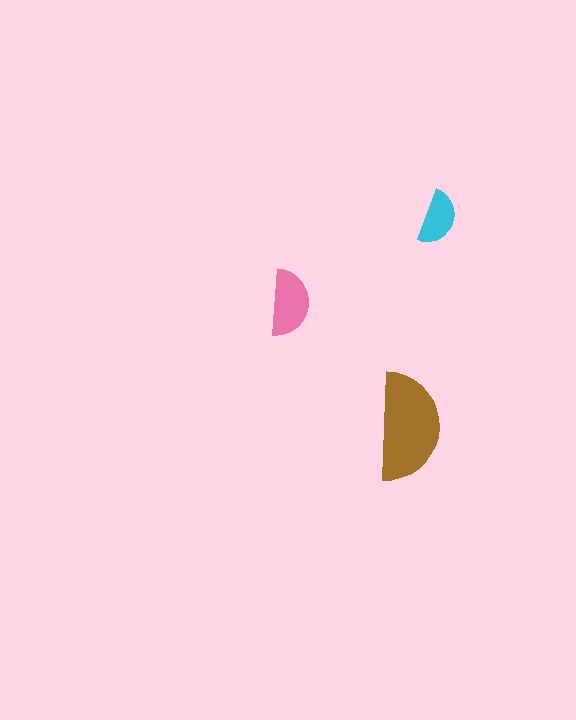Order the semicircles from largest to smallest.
the brown one, the pink one, the cyan one.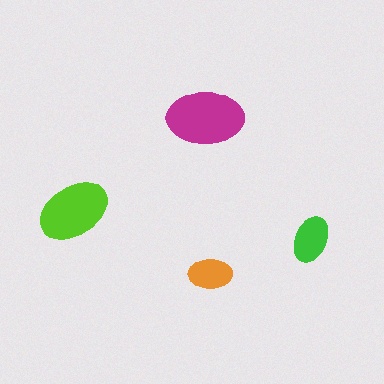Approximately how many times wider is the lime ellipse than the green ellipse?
About 1.5 times wider.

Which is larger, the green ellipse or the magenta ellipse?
The magenta one.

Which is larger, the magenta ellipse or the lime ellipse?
The magenta one.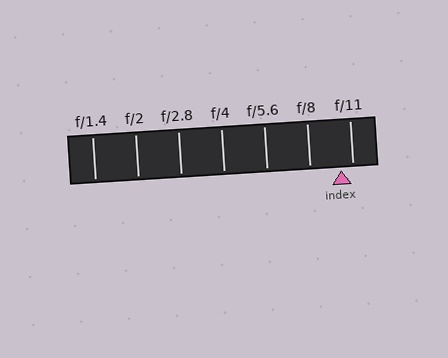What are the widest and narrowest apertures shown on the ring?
The widest aperture shown is f/1.4 and the narrowest is f/11.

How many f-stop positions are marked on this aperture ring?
There are 7 f-stop positions marked.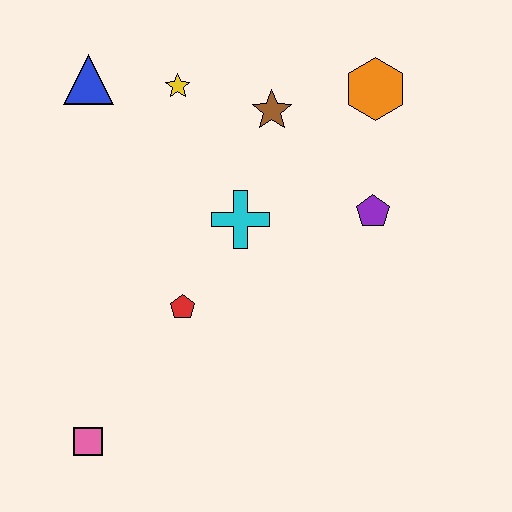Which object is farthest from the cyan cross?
The pink square is farthest from the cyan cross.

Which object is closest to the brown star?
The yellow star is closest to the brown star.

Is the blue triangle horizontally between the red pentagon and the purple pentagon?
No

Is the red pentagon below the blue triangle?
Yes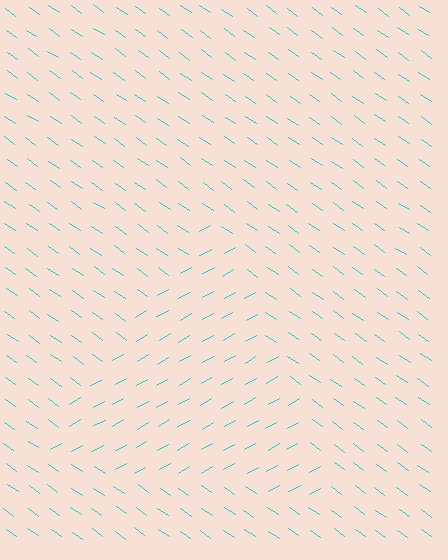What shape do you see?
I see a triangle.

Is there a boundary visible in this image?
Yes, there is a texture boundary formed by a change in line orientation.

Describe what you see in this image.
The image is filled with small cyan line segments. A triangle region in the image has lines oriented differently from the surrounding lines, creating a visible texture boundary.